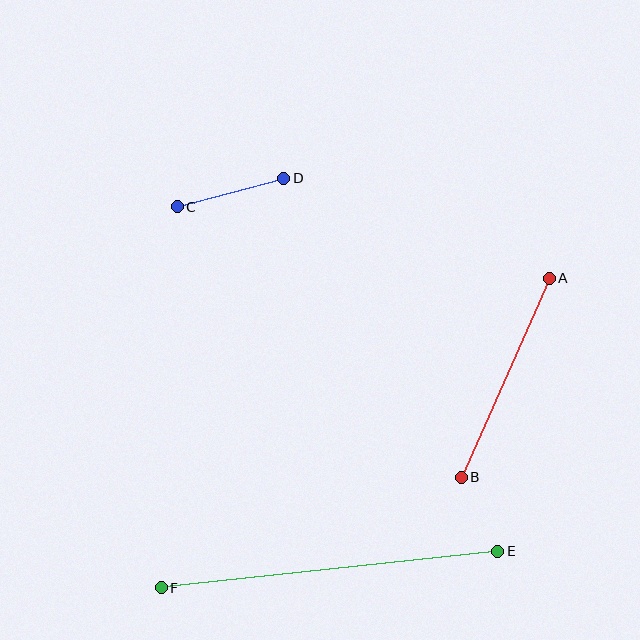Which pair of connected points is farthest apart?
Points E and F are farthest apart.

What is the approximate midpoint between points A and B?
The midpoint is at approximately (505, 378) pixels.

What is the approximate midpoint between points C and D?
The midpoint is at approximately (230, 192) pixels.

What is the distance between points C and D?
The distance is approximately 111 pixels.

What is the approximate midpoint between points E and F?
The midpoint is at approximately (329, 569) pixels.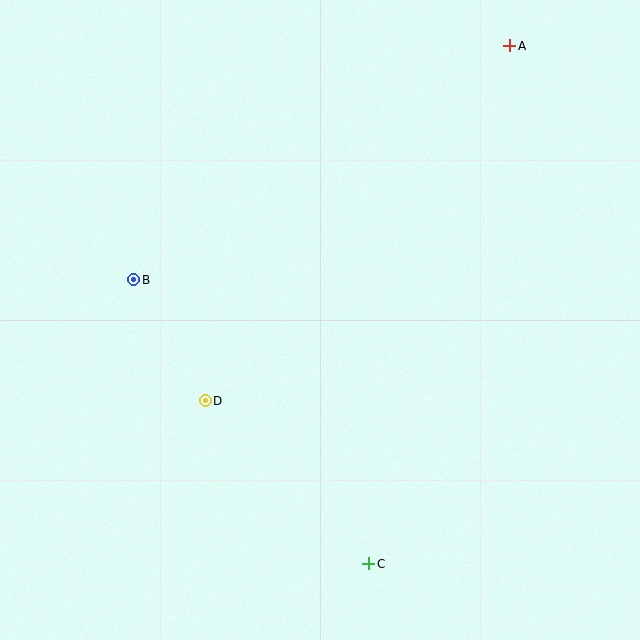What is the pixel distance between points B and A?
The distance between B and A is 443 pixels.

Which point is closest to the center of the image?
Point D at (205, 401) is closest to the center.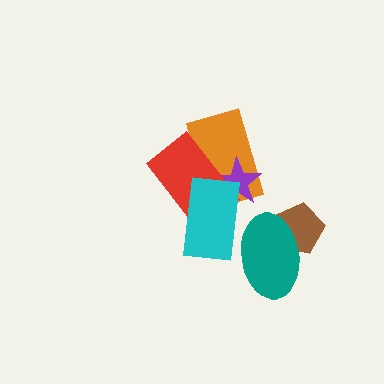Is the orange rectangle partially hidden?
Yes, it is partially covered by another shape.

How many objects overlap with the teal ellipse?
2 objects overlap with the teal ellipse.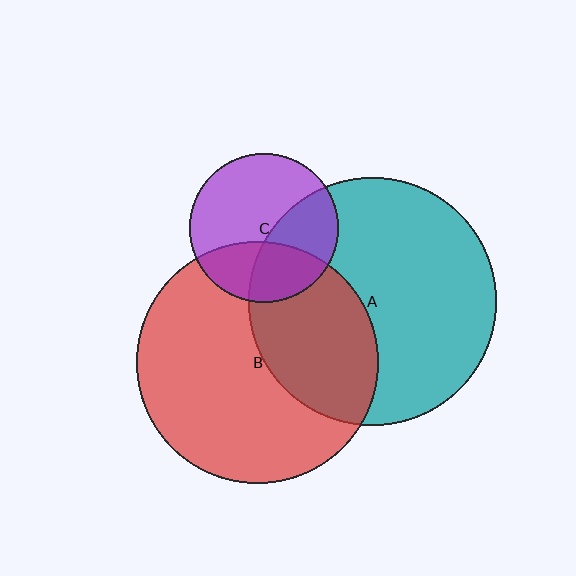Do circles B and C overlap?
Yes.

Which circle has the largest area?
Circle A (teal).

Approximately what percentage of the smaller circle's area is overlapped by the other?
Approximately 35%.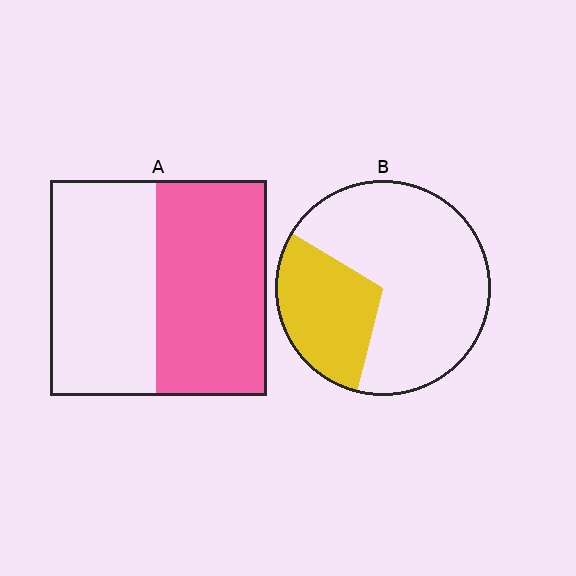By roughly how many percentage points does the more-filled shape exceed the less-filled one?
By roughly 20 percentage points (A over B).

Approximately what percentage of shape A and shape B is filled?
A is approximately 50% and B is approximately 30%.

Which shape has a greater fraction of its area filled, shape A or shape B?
Shape A.